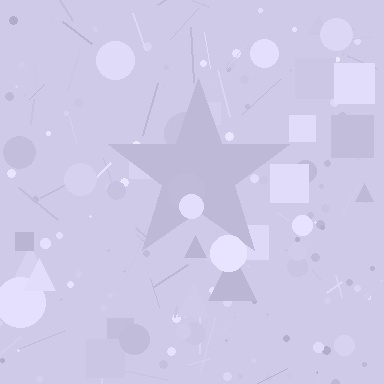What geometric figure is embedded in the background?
A star is embedded in the background.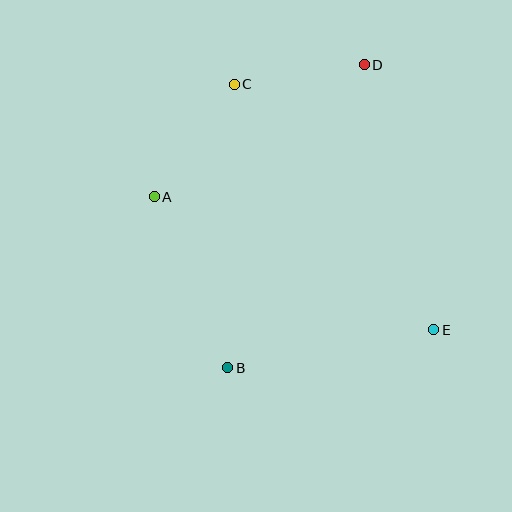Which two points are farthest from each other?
Points B and D are farthest from each other.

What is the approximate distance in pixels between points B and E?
The distance between B and E is approximately 210 pixels.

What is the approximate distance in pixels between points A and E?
The distance between A and E is approximately 310 pixels.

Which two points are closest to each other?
Points C and D are closest to each other.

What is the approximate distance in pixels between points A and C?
The distance between A and C is approximately 138 pixels.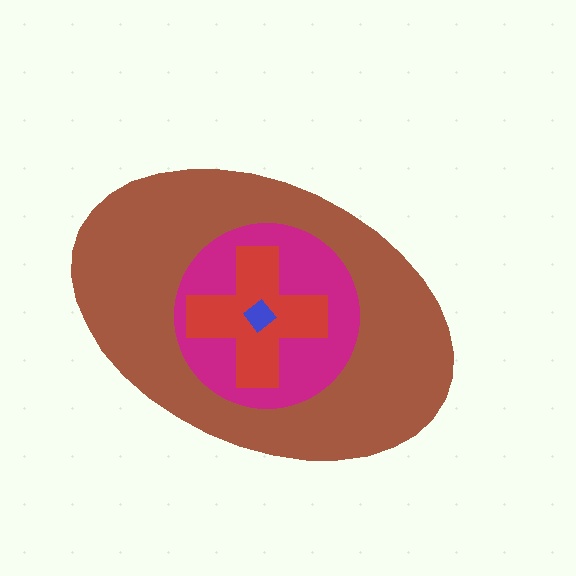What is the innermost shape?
The blue diamond.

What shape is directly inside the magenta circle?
The red cross.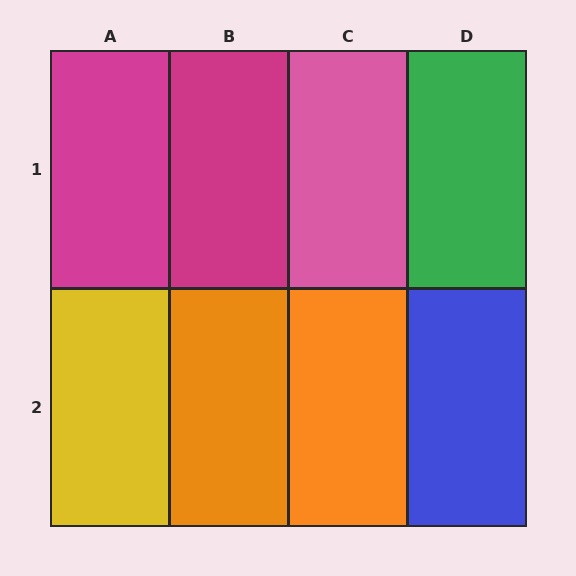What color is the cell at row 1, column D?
Green.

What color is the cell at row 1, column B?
Magenta.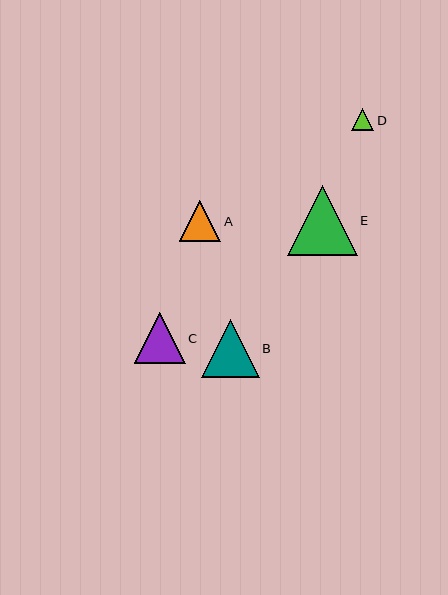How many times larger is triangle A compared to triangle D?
Triangle A is approximately 1.9 times the size of triangle D.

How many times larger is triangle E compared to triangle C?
Triangle E is approximately 1.4 times the size of triangle C.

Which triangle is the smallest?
Triangle D is the smallest with a size of approximately 22 pixels.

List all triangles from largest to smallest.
From largest to smallest: E, B, C, A, D.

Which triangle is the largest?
Triangle E is the largest with a size of approximately 70 pixels.